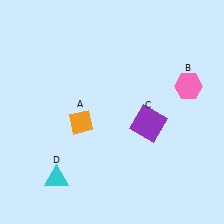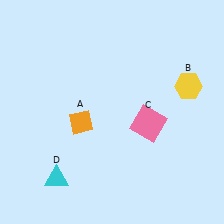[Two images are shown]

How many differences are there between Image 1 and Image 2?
There are 2 differences between the two images.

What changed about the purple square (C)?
In Image 1, C is purple. In Image 2, it changed to pink.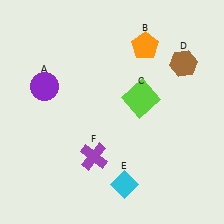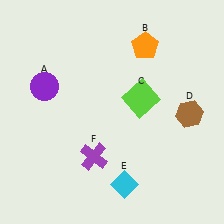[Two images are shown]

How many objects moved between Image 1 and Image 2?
1 object moved between the two images.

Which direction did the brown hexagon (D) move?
The brown hexagon (D) moved down.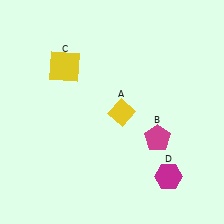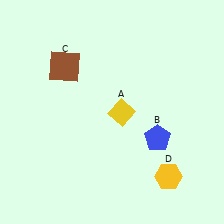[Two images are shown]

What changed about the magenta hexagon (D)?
In Image 1, D is magenta. In Image 2, it changed to yellow.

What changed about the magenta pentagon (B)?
In Image 1, B is magenta. In Image 2, it changed to blue.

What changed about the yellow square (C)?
In Image 1, C is yellow. In Image 2, it changed to brown.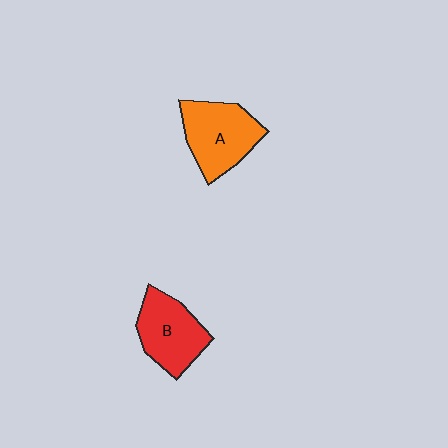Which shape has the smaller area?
Shape B (red).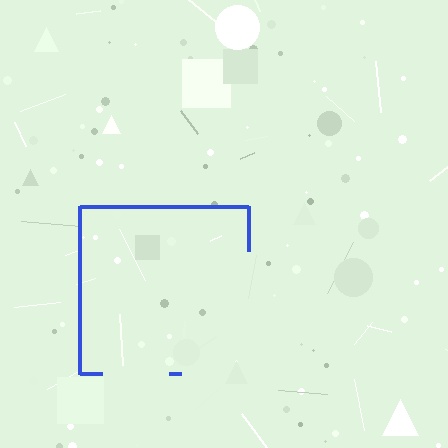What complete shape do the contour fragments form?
The contour fragments form a square.